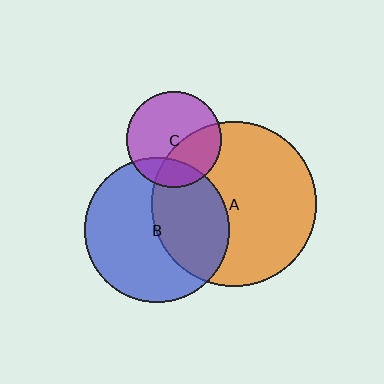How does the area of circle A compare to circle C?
Approximately 3.0 times.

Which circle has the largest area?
Circle A (orange).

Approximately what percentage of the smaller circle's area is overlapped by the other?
Approximately 35%.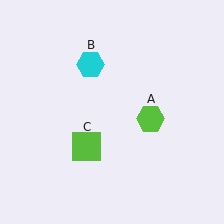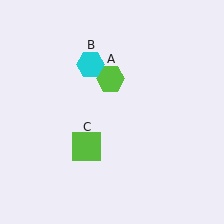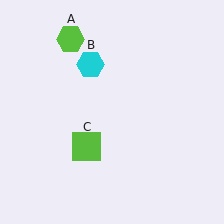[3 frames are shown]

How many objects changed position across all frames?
1 object changed position: lime hexagon (object A).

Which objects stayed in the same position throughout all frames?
Cyan hexagon (object B) and lime square (object C) remained stationary.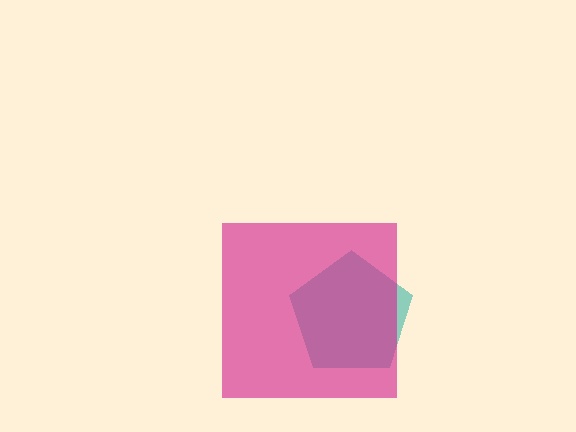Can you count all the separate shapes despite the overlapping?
Yes, there are 2 separate shapes.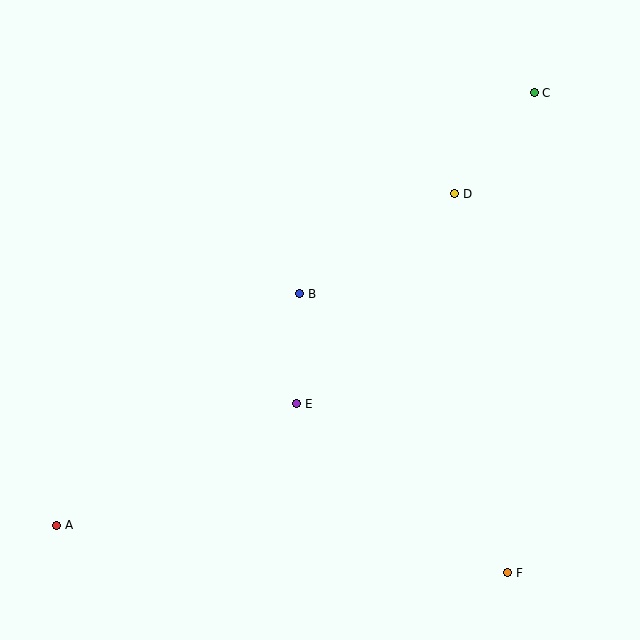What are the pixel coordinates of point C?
Point C is at (534, 93).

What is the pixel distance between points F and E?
The distance between F and E is 270 pixels.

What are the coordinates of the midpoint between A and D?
The midpoint between A and D is at (256, 359).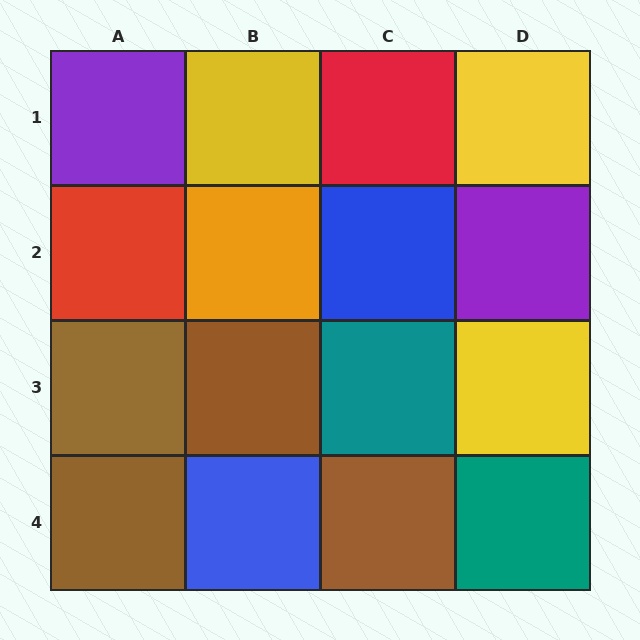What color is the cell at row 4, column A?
Brown.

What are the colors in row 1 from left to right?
Purple, yellow, red, yellow.